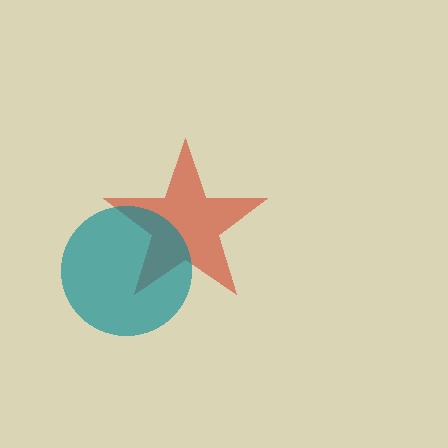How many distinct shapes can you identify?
There are 2 distinct shapes: a red star, a teal circle.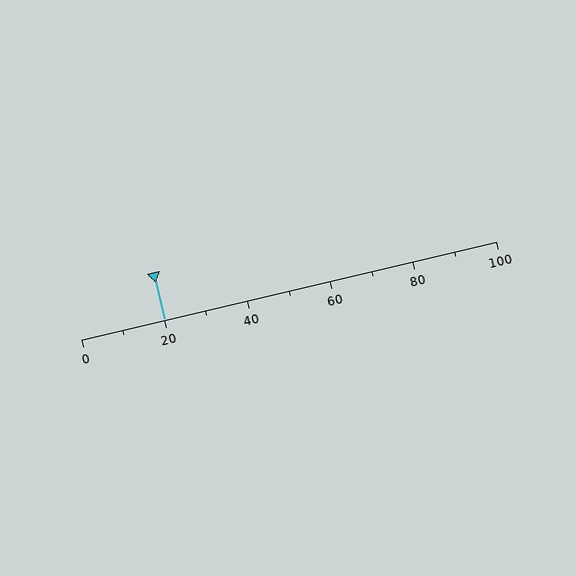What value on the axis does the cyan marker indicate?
The marker indicates approximately 20.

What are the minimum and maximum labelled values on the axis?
The axis runs from 0 to 100.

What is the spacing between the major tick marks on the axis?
The major ticks are spaced 20 apart.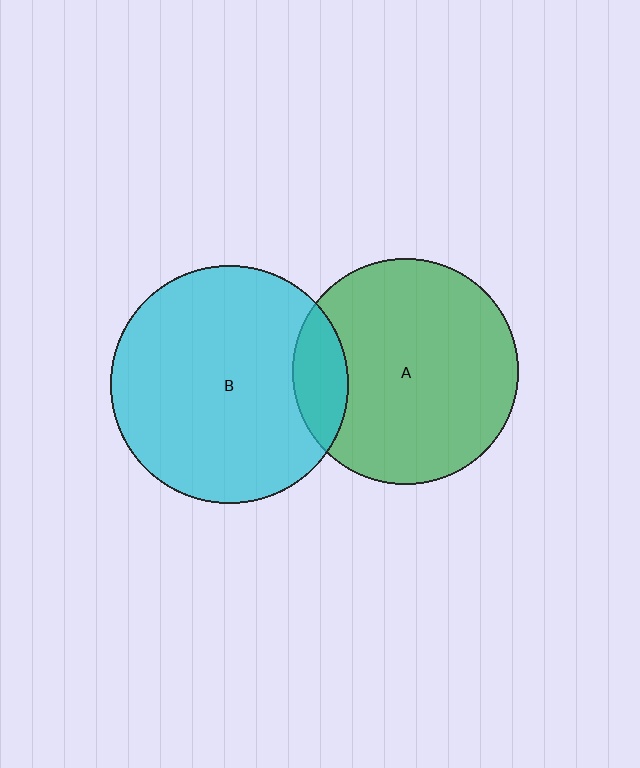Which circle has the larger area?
Circle B (cyan).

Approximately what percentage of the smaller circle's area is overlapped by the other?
Approximately 15%.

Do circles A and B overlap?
Yes.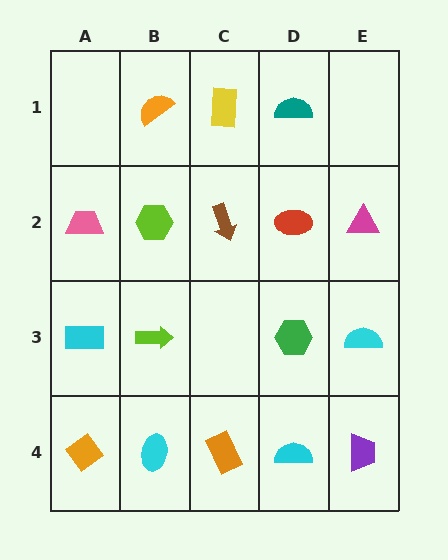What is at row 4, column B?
A cyan ellipse.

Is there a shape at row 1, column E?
No, that cell is empty.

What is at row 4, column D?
A cyan semicircle.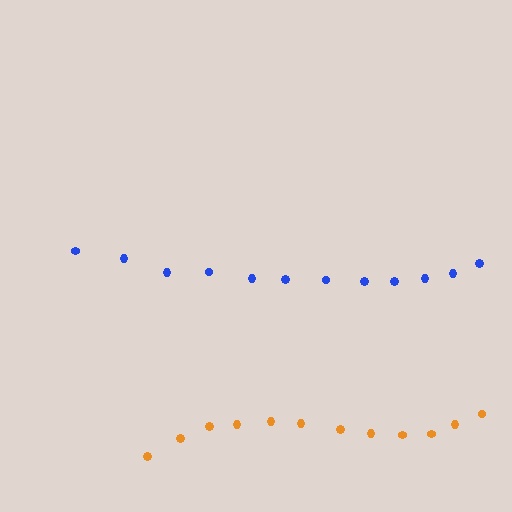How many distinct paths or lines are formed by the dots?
There are 2 distinct paths.